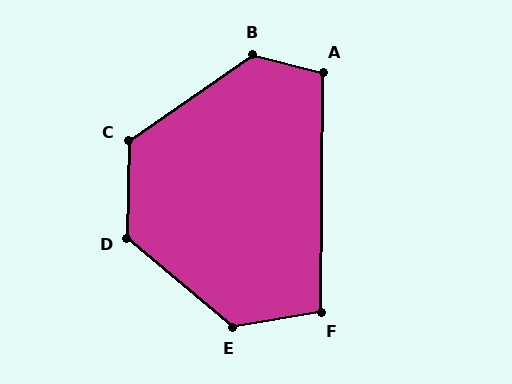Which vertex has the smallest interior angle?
F, at approximately 100 degrees.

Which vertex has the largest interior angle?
B, at approximately 131 degrees.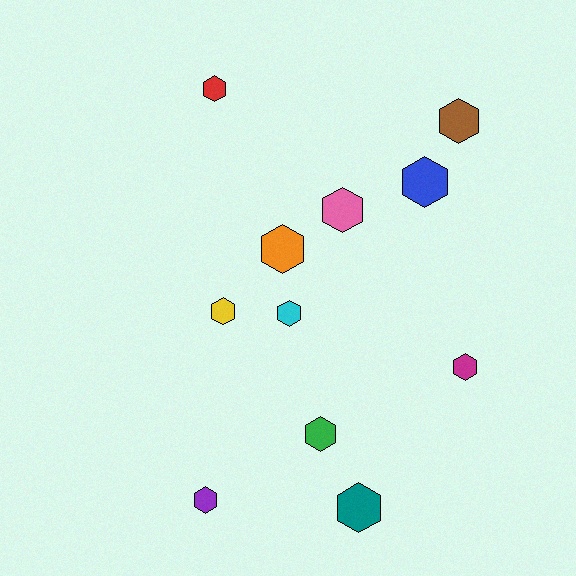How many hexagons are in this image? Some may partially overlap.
There are 11 hexagons.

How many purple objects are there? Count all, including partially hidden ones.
There is 1 purple object.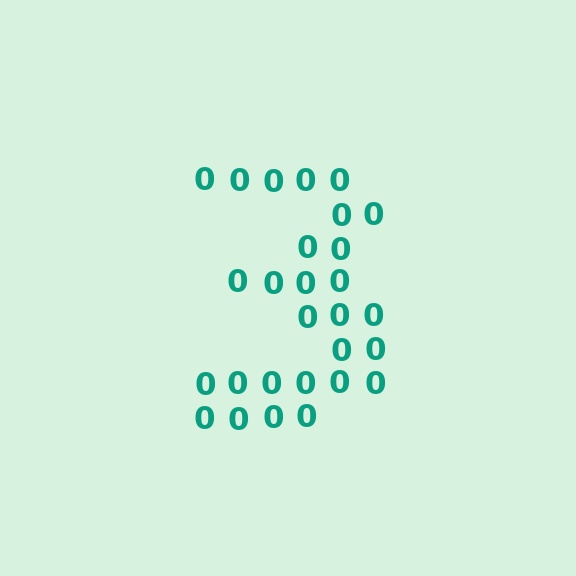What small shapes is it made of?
It is made of small digit 0's.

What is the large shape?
The large shape is the digit 3.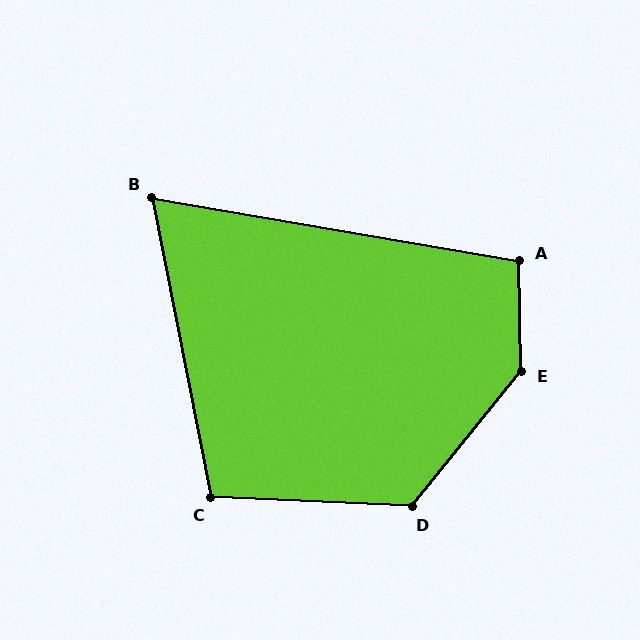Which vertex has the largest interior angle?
E, at approximately 140 degrees.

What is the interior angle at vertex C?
Approximately 104 degrees (obtuse).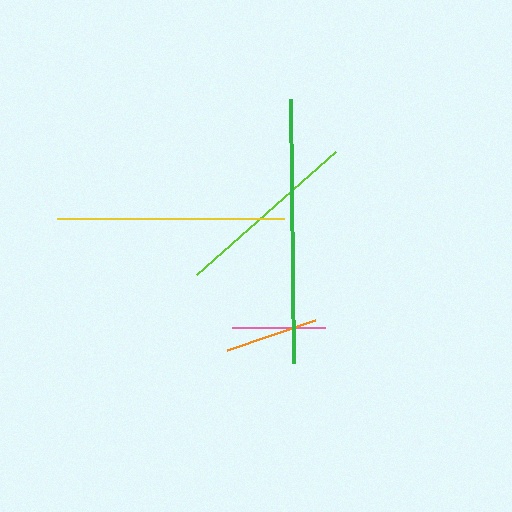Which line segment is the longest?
The green line is the longest at approximately 264 pixels.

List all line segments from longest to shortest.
From longest to shortest: green, yellow, lime, orange, pink.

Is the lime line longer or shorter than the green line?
The green line is longer than the lime line.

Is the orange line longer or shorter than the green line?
The green line is longer than the orange line.